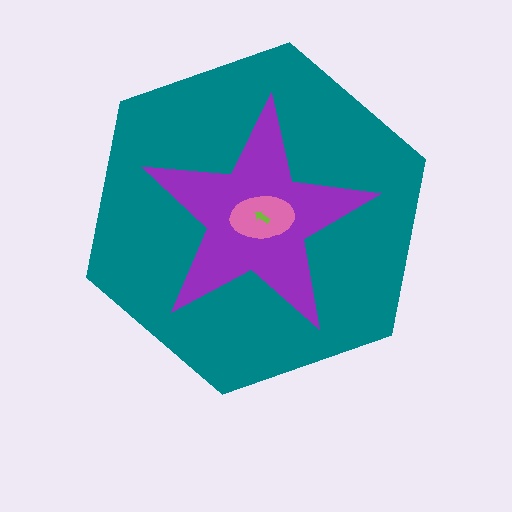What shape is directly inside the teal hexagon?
The purple star.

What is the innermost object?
The lime arrow.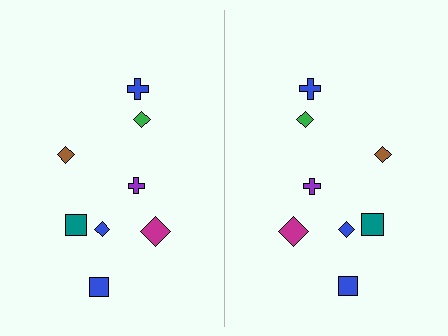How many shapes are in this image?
There are 16 shapes in this image.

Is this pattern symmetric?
Yes, this pattern has bilateral (reflection) symmetry.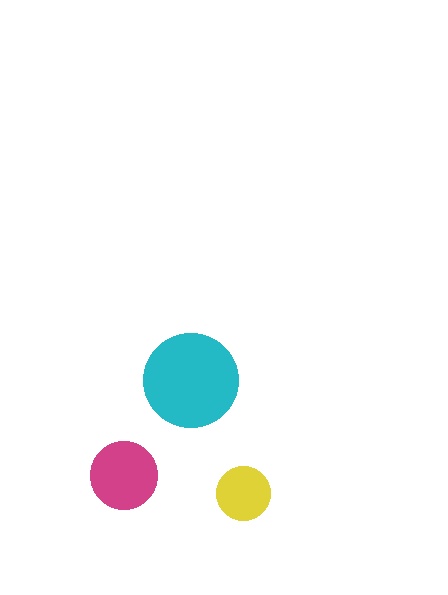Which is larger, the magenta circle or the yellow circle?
The magenta one.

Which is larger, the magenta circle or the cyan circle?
The cyan one.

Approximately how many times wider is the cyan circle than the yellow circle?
About 2 times wider.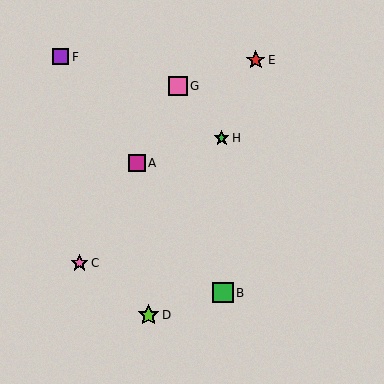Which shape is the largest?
The lime star (labeled D) is the largest.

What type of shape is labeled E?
Shape E is a red star.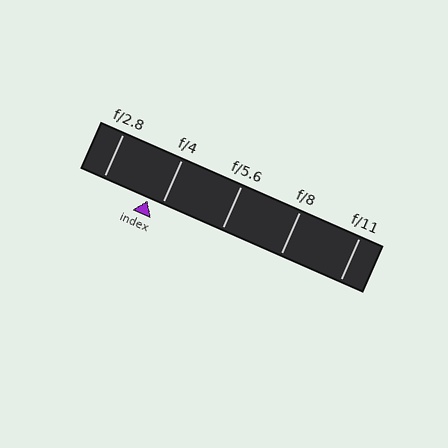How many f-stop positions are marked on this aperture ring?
There are 5 f-stop positions marked.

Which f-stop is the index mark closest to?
The index mark is closest to f/4.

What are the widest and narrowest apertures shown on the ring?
The widest aperture shown is f/2.8 and the narrowest is f/11.